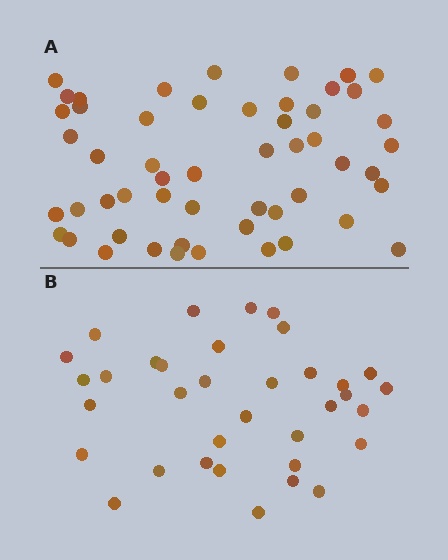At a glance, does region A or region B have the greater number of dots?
Region A (the top region) has more dots.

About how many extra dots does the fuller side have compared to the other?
Region A has approximately 20 more dots than region B.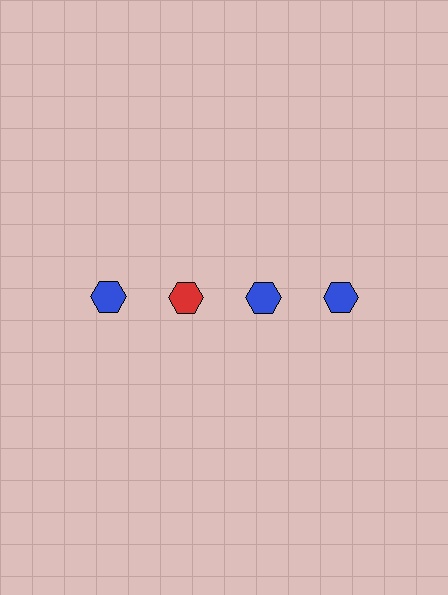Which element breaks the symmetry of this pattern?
The red hexagon in the top row, second from left column breaks the symmetry. All other shapes are blue hexagons.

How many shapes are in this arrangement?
There are 4 shapes arranged in a grid pattern.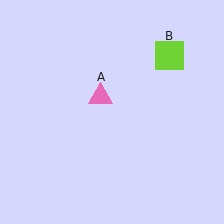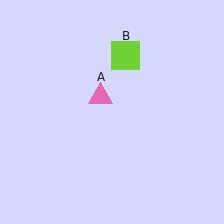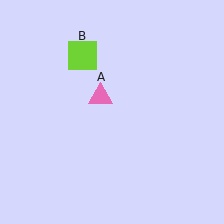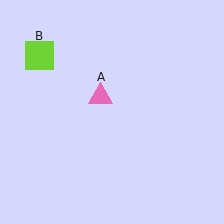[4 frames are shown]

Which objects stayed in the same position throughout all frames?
Pink triangle (object A) remained stationary.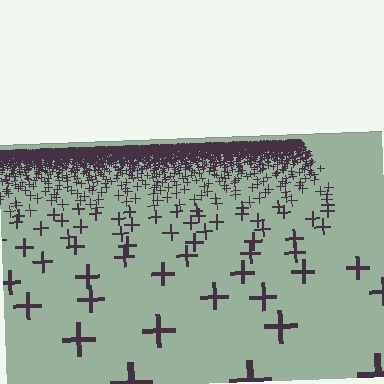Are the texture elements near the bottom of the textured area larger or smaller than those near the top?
Larger. Near the bottom, elements are closer to the viewer and appear at a bigger on-screen size.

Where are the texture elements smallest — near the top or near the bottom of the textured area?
Near the top.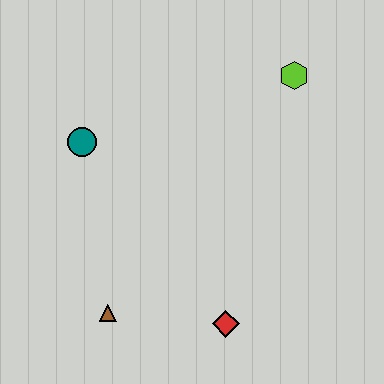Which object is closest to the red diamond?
The brown triangle is closest to the red diamond.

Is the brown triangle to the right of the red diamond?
No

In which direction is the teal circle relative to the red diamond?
The teal circle is above the red diamond.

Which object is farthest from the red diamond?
The lime hexagon is farthest from the red diamond.